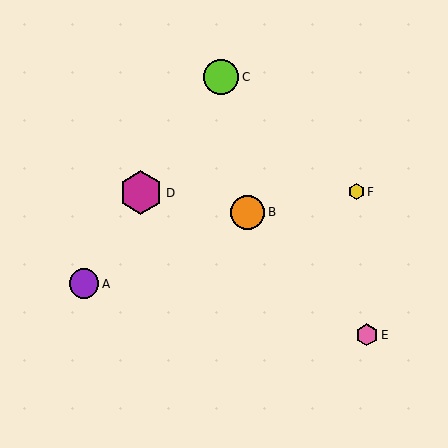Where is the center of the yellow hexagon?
The center of the yellow hexagon is at (356, 192).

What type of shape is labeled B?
Shape B is an orange circle.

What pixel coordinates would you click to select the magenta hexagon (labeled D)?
Click at (141, 193) to select the magenta hexagon D.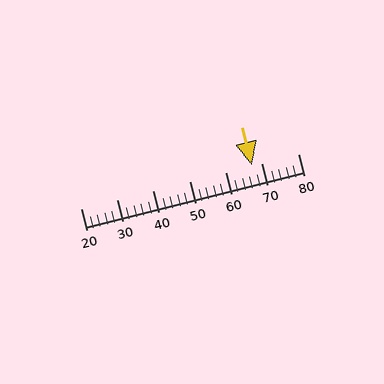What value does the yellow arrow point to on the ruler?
The yellow arrow points to approximately 67.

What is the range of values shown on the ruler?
The ruler shows values from 20 to 80.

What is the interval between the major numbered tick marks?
The major tick marks are spaced 10 units apart.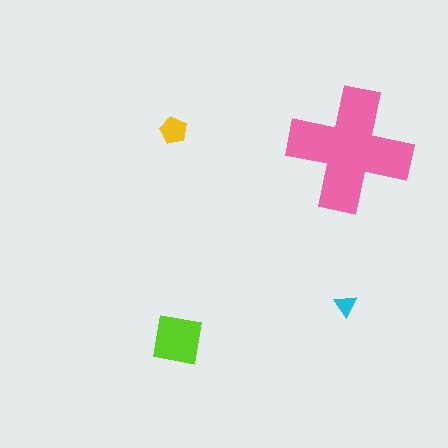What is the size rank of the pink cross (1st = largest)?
1st.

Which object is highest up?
The yellow pentagon is topmost.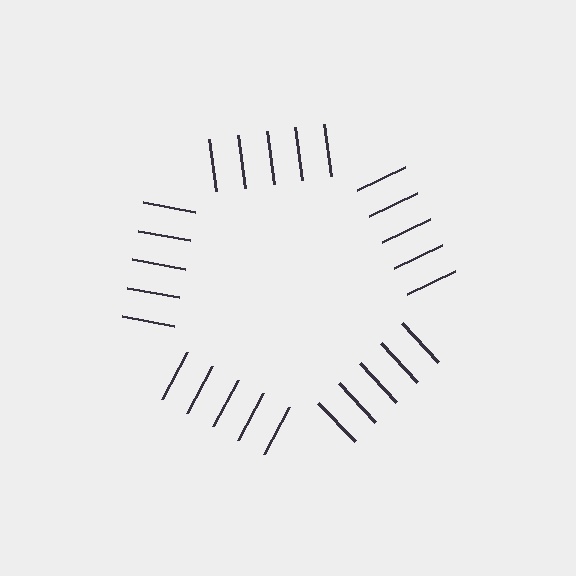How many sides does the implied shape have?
5 sides — the line-ends trace a pentagon.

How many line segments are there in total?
25 — 5 along each of the 5 edges.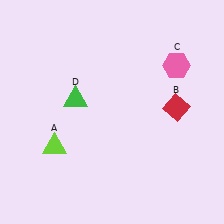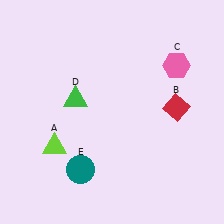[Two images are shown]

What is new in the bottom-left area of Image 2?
A teal circle (E) was added in the bottom-left area of Image 2.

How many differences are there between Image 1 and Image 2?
There is 1 difference between the two images.